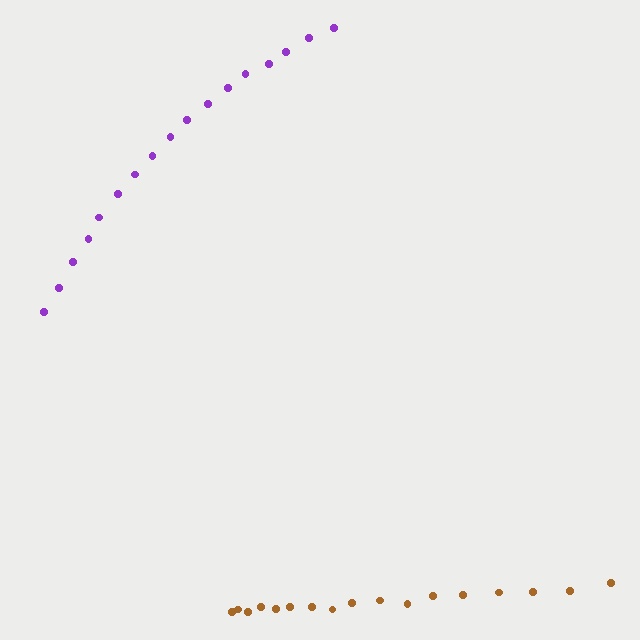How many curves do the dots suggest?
There are 2 distinct paths.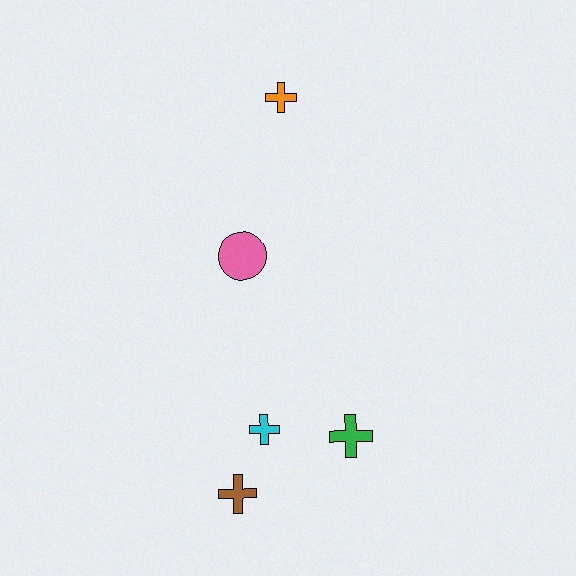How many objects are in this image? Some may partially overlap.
There are 5 objects.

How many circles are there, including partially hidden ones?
There is 1 circle.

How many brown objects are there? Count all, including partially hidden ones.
There is 1 brown object.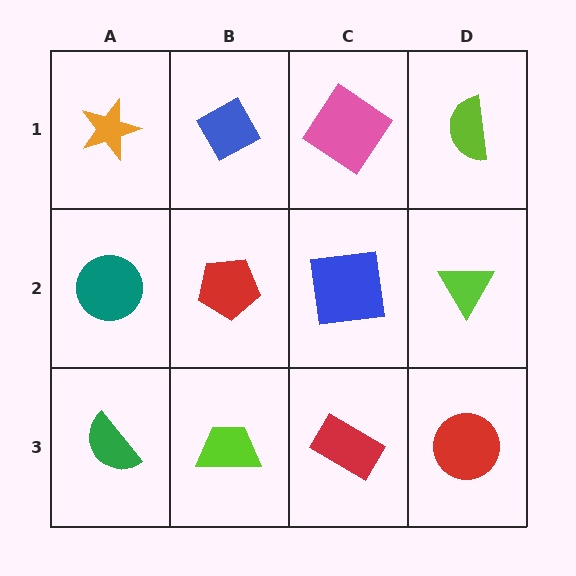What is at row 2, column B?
A red pentagon.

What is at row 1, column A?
An orange star.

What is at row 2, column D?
A lime triangle.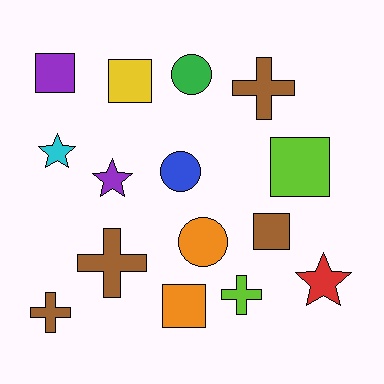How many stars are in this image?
There are 3 stars.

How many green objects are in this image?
There is 1 green object.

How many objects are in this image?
There are 15 objects.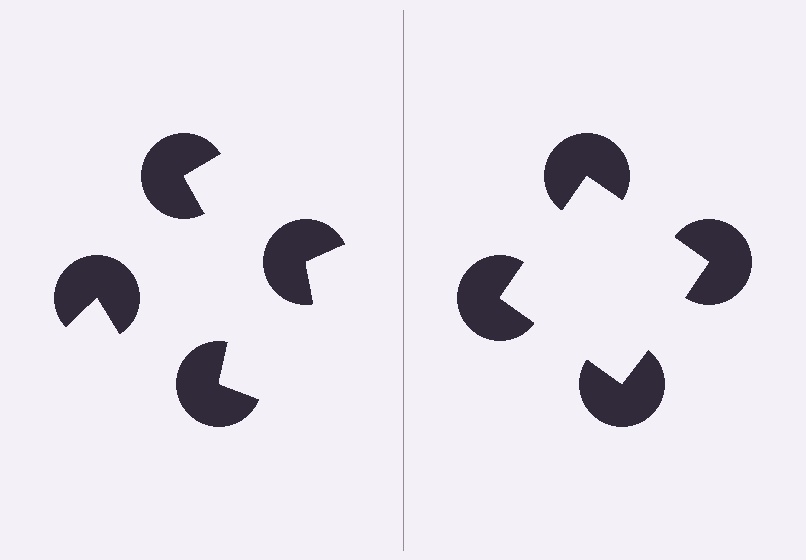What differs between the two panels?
The pac-man discs are positioned identically on both sides; only the wedge orientations differ. On the right they align to a square; on the left they are misaligned.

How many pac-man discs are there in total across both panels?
8 — 4 on each side.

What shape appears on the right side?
An illusory square.